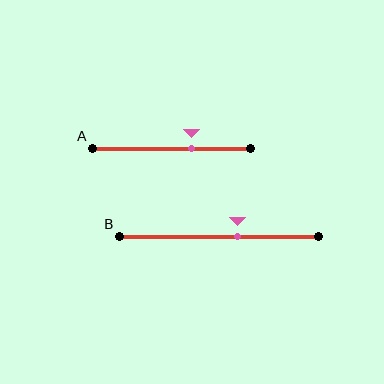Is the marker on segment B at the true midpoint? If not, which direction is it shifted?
No, the marker on segment B is shifted to the right by about 9% of the segment length.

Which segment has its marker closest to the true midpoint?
Segment B has its marker closest to the true midpoint.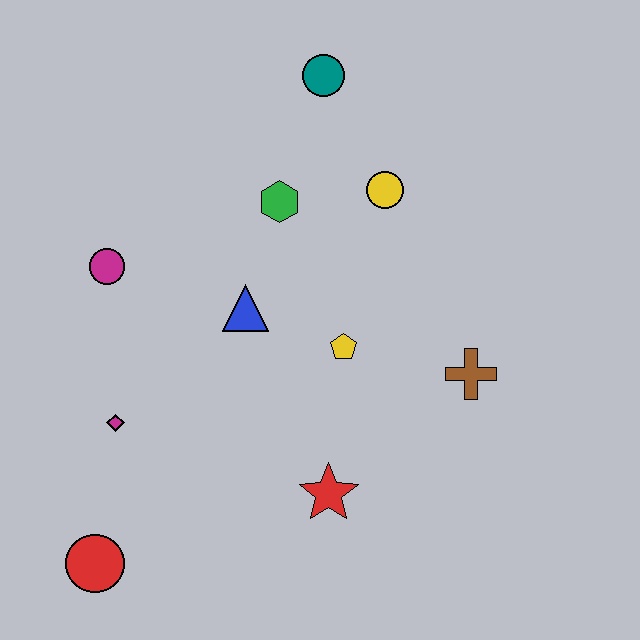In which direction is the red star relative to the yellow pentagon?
The red star is below the yellow pentagon.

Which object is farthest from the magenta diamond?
The teal circle is farthest from the magenta diamond.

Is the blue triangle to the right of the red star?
No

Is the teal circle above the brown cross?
Yes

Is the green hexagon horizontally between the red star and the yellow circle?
No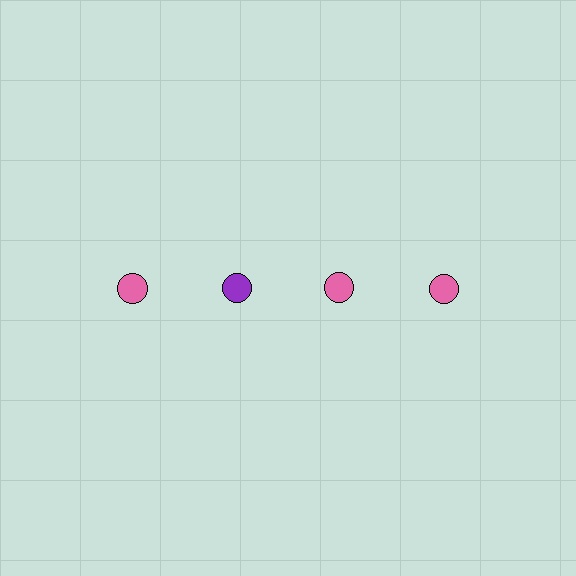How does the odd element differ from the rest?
It has a different color: purple instead of pink.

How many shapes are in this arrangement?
There are 4 shapes arranged in a grid pattern.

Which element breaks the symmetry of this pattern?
The purple circle in the top row, second from left column breaks the symmetry. All other shapes are pink circles.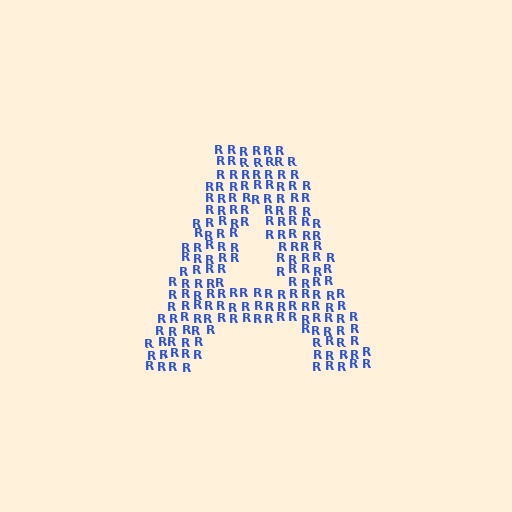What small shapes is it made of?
It is made of small letter R's.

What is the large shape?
The large shape is the letter A.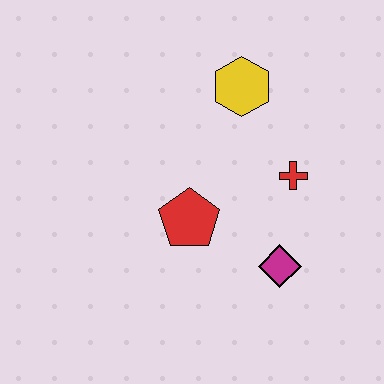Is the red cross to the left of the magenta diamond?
No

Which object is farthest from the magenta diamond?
The yellow hexagon is farthest from the magenta diamond.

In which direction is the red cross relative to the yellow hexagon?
The red cross is below the yellow hexagon.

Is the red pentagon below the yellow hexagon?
Yes